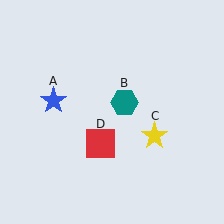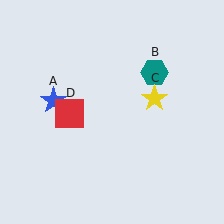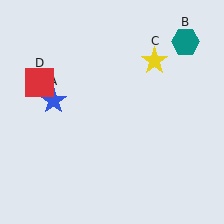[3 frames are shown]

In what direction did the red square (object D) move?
The red square (object D) moved up and to the left.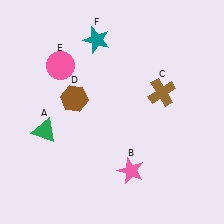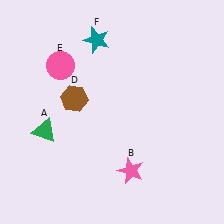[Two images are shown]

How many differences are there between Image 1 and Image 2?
There is 1 difference between the two images.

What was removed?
The brown cross (C) was removed in Image 2.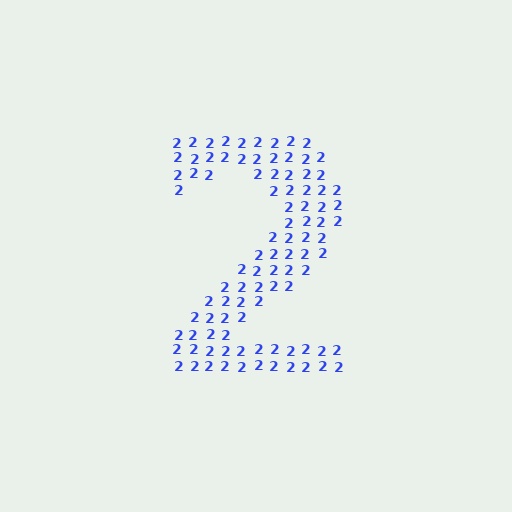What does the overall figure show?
The overall figure shows the digit 2.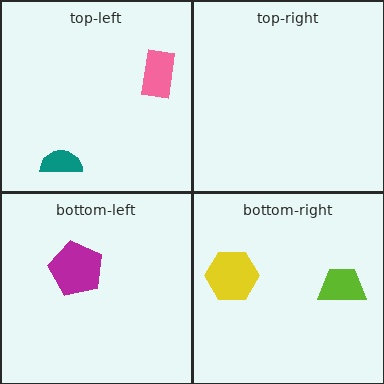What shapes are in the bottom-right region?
The lime trapezoid, the yellow hexagon.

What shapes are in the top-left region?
The pink rectangle, the teal semicircle.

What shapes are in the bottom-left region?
The magenta pentagon.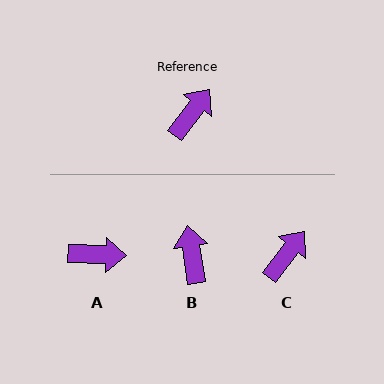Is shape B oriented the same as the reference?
No, it is off by about 46 degrees.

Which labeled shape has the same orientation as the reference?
C.